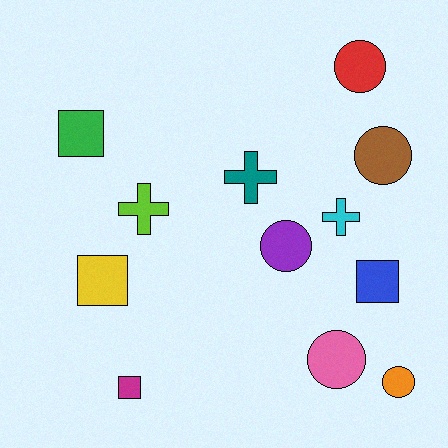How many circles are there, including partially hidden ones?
There are 5 circles.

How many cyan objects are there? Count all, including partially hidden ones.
There is 1 cyan object.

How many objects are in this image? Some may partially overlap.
There are 12 objects.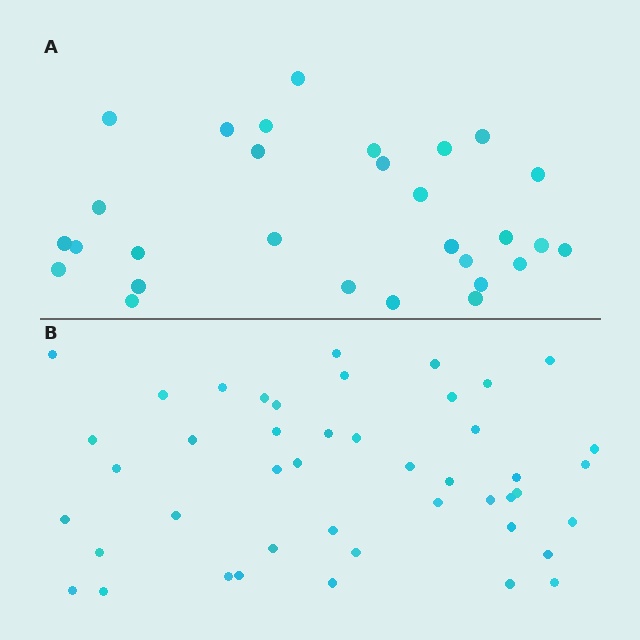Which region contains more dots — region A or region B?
Region B (the bottom region) has more dots.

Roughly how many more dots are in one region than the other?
Region B has approximately 15 more dots than region A.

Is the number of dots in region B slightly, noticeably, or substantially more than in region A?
Region B has substantially more. The ratio is roughly 1.6 to 1.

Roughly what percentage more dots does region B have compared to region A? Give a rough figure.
About 55% more.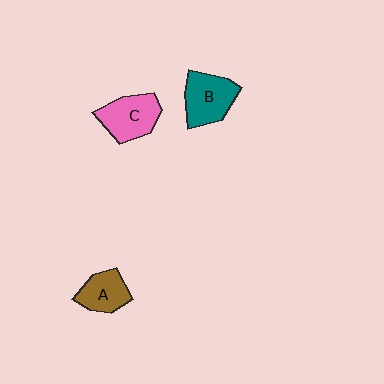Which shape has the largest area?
Shape B (teal).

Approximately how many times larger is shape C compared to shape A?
Approximately 1.3 times.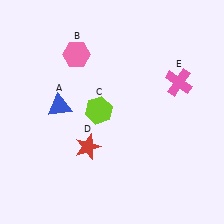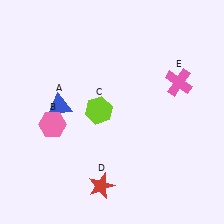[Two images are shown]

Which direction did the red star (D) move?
The red star (D) moved down.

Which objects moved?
The objects that moved are: the pink hexagon (B), the red star (D).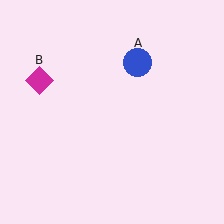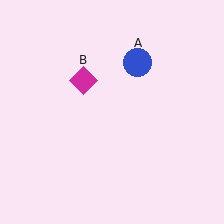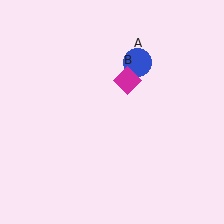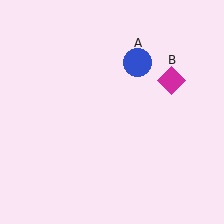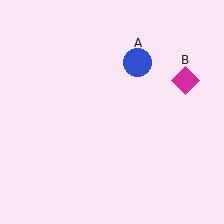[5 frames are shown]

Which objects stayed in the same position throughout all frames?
Blue circle (object A) remained stationary.